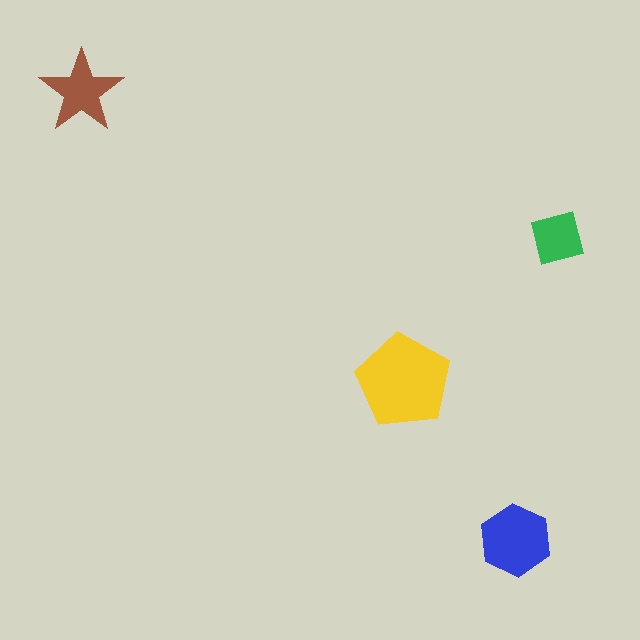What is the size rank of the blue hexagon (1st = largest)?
2nd.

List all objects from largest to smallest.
The yellow pentagon, the blue hexagon, the brown star, the green square.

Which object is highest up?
The brown star is topmost.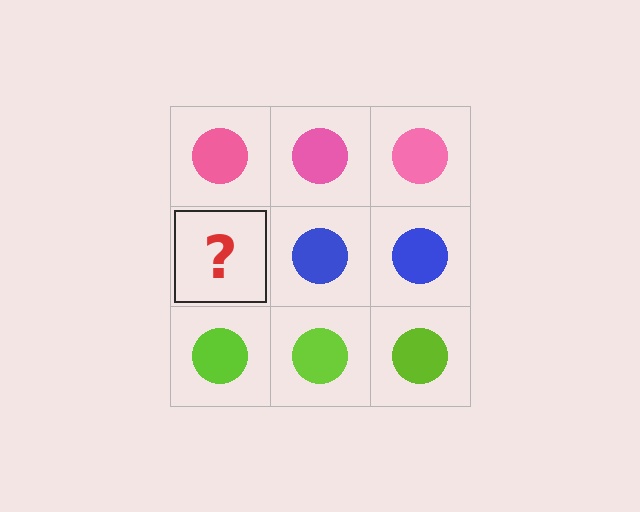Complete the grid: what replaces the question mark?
The question mark should be replaced with a blue circle.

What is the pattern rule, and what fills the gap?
The rule is that each row has a consistent color. The gap should be filled with a blue circle.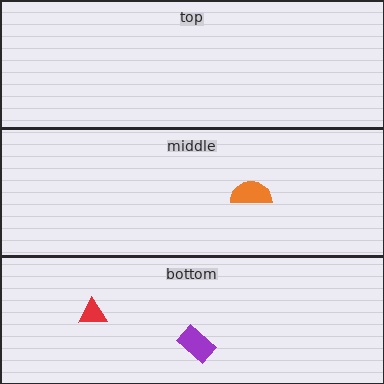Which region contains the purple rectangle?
The bottom region.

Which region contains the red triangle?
The bottom region.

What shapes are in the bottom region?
The purple rectangle, the red triangle.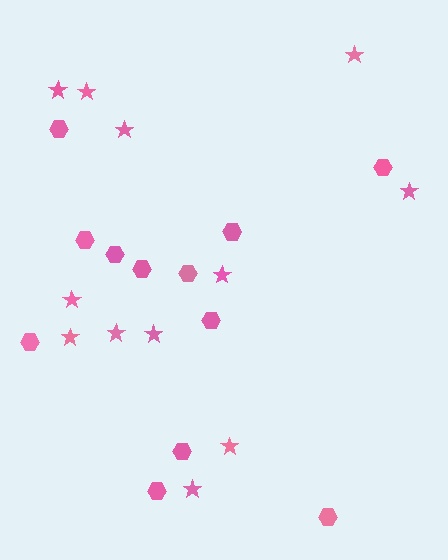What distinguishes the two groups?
There are 2 groups: one group of stars (12) and one group of hexagons (12).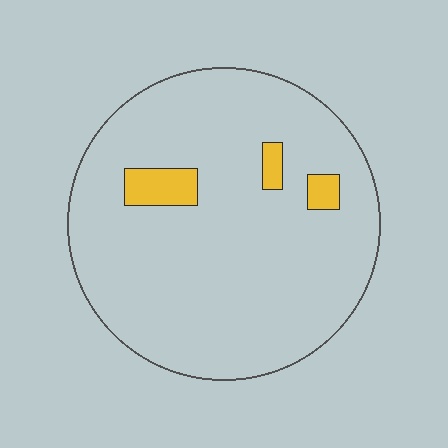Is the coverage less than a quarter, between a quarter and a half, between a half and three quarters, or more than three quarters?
Less than a quarter.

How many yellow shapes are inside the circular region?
3.